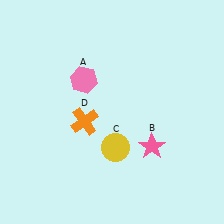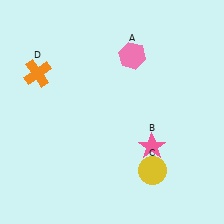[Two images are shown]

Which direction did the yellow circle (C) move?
The yellow circle (C) moved right.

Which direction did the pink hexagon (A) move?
The pink hexagon (A) moved right.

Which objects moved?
The objects that moved are: the pink hexagon (A), the yellow circle (C), the orange cross (D).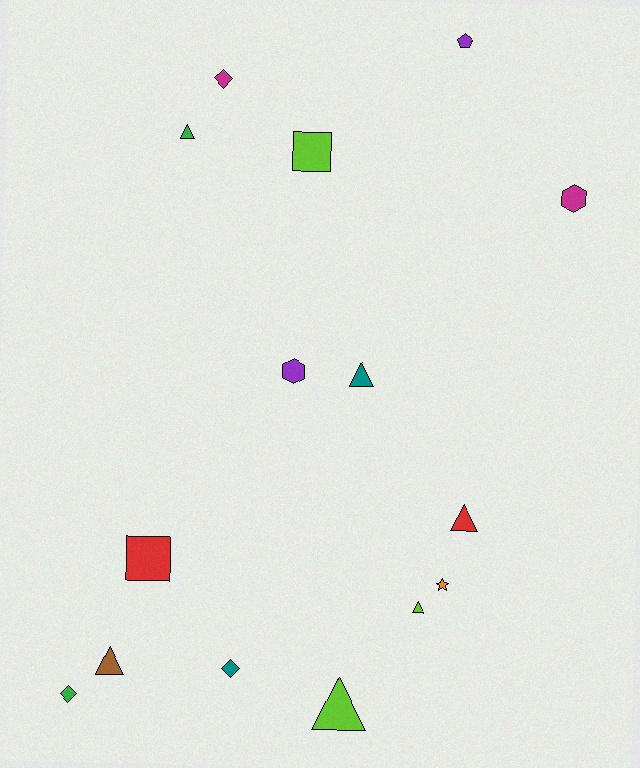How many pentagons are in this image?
There is 1 pentagon.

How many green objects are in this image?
There are 2 green objects.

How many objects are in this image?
There are 15 objects.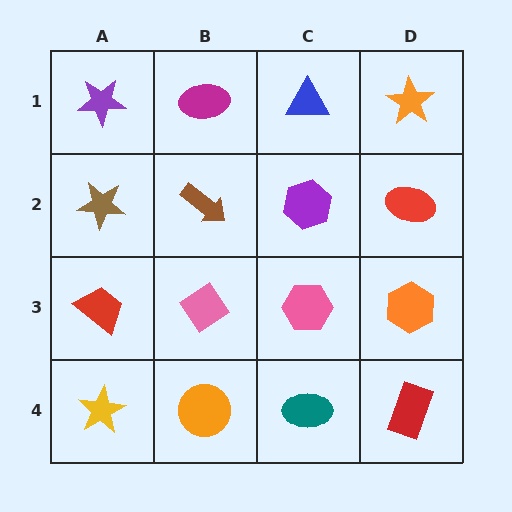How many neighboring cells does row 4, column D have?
2.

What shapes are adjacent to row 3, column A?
A brown star (row 2, column A), a yellow star (row 4, column A), a pink diamond (row 3, column B).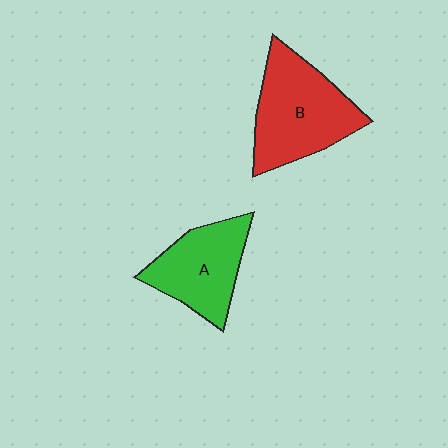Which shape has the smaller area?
Shape A (green).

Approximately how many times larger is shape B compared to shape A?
Approximately 1.3 times.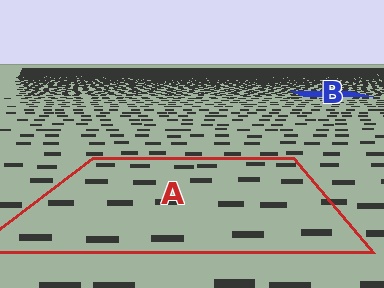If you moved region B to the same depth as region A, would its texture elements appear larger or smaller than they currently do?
They would appear larger. At a closer depth, the same texture elements are projected at a bigger on-screen size.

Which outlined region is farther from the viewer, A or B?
Region B is farther from the viewer — the texture elements inside it appear smaller and more densely packed.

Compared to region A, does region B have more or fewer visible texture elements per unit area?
Region B has more texture elements per unit area — they are packed more densely because it is farther away.